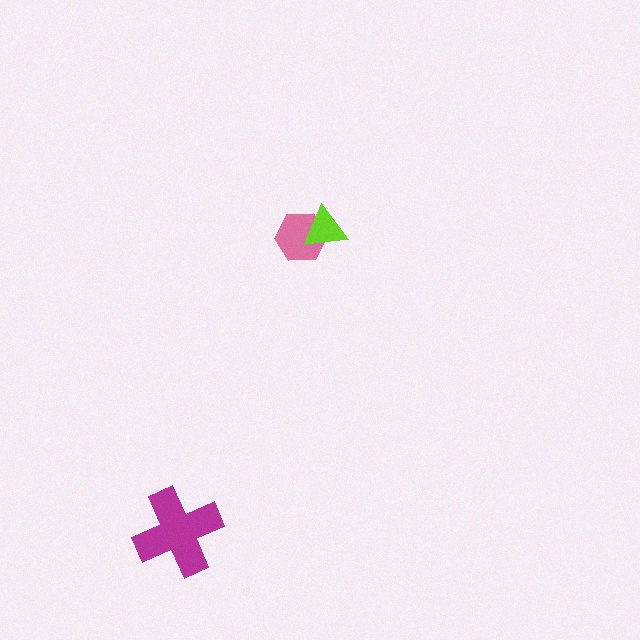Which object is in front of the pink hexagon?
The lime triangle is in front of the pink hexagon.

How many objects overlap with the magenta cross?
0 objects overlap with the magenta cross.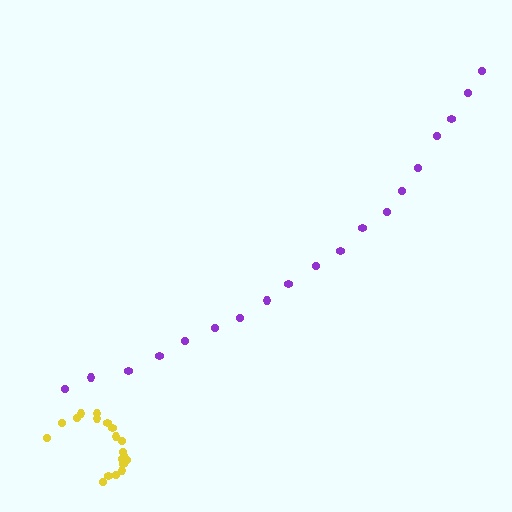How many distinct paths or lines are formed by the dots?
There are 2 distinct paths.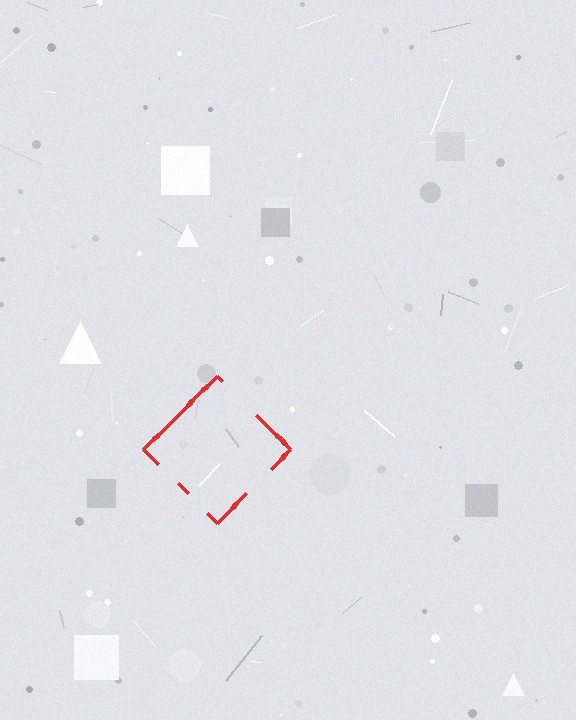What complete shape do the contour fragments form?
The contour fragments form a diamond.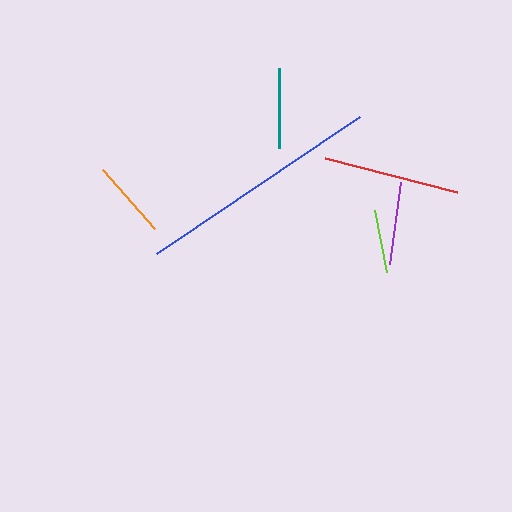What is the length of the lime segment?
The lime segment is approximately 63 pixels long.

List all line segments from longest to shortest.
From longest to shortest: blue, red, purple, teal, orange, lime.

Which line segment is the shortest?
The lime line is the shortest at approximately 63 pixels.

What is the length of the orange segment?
The orange segment is approximately 78 pixels long.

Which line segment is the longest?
The blue line is the longest at approximately 246 pixels.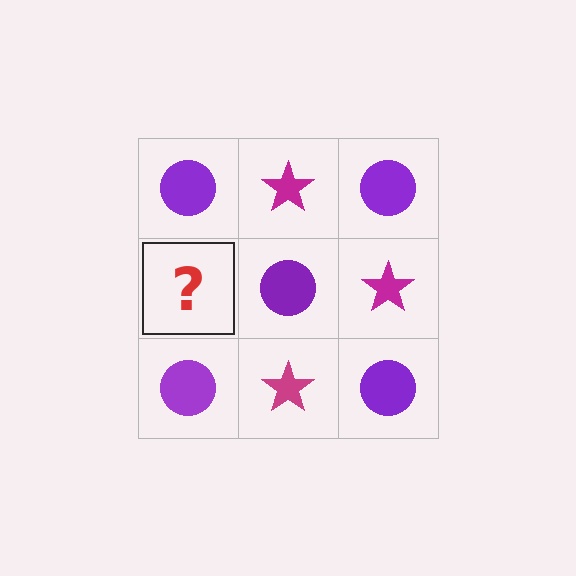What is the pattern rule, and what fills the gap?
The rule is that it alternates purple circle and magenta star in a checkerboard pattern. The gap should be filled with a magenta star.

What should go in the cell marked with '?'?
The missing cell should contain a magenta star.